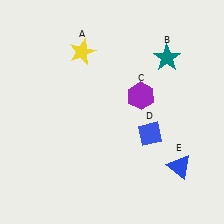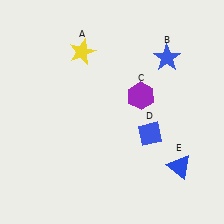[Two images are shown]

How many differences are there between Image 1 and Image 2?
There is 1 difference between the two images.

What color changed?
The star (B) changed from teal in Image 1 to blue in Image 2.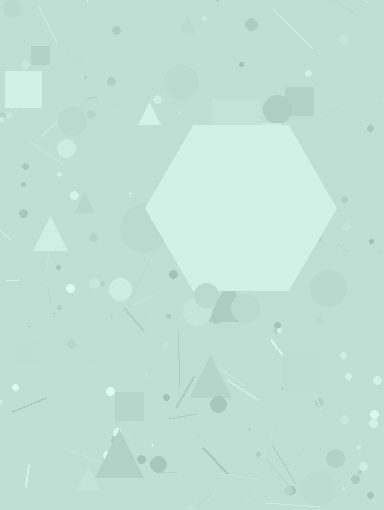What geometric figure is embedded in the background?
A hexagon is embedded in the background.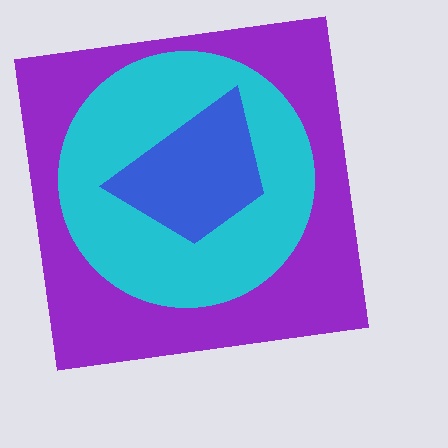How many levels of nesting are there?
3.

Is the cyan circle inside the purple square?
Yes.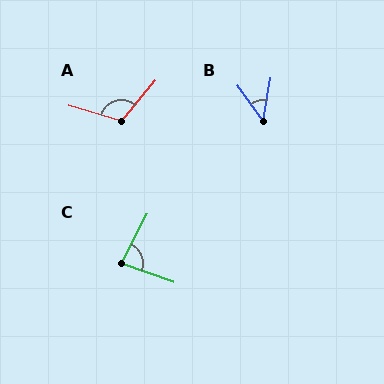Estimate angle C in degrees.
Approximately 82 degrees.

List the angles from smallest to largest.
B (45°), C (82°), A (113°).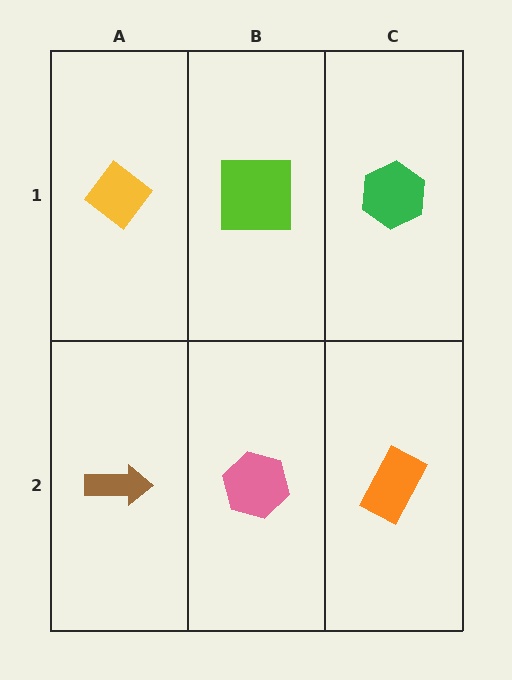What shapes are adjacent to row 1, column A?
A brown arrow (row 2, column A), a lime square (row 1, column B).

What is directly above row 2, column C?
A green hexagon.